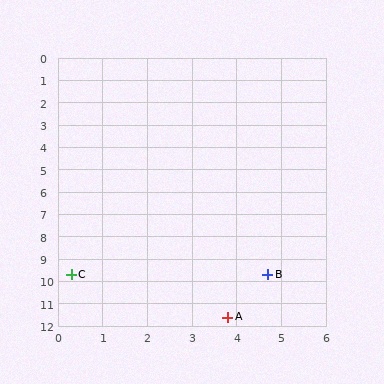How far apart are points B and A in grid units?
Points B and A are about 2.1 grid units apart.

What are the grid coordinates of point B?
Point B is at approximately (4.7, 9.7).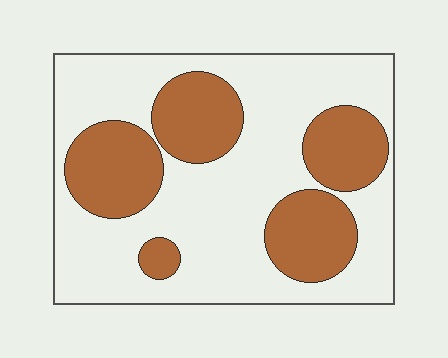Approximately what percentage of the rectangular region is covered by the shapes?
Approximately 35%.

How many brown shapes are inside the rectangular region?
5.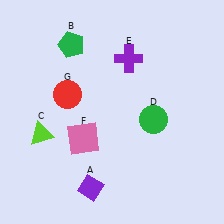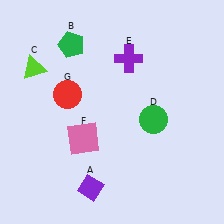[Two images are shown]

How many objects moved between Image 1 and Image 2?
1 object moved between the two images.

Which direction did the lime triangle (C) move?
The lime triangle (C) moved up.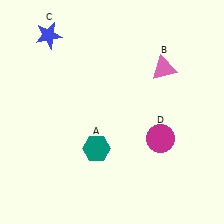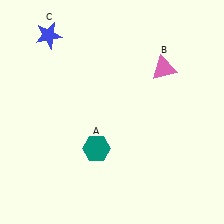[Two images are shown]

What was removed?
The magenta circle (D) was removed in Image 2.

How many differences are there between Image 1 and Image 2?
There is 1 difference between the two images.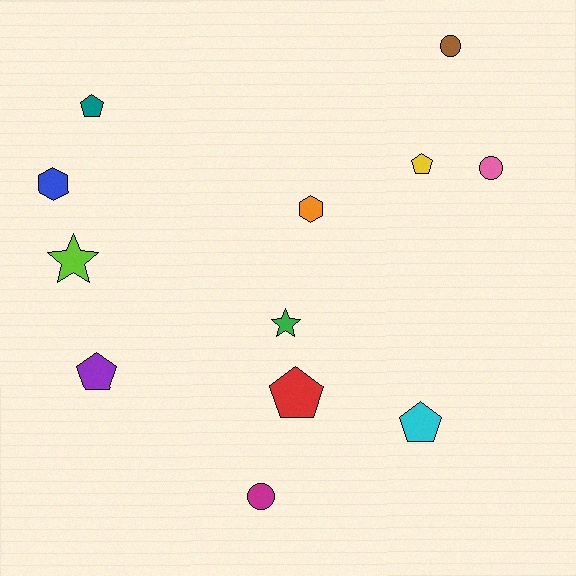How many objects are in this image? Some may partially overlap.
There are 12 objects.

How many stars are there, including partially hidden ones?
There are 2 stars.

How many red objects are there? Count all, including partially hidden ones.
There is 1 red object.